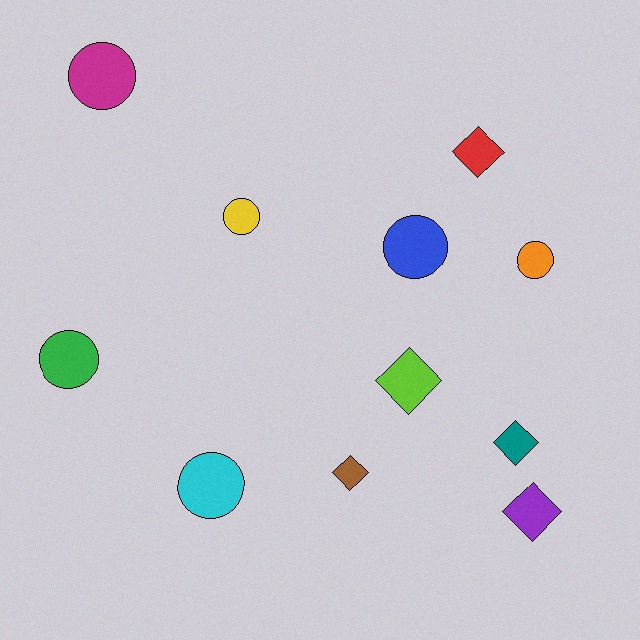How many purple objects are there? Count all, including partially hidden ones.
There is 1 purple object.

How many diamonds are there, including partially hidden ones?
There are 5 diamonds.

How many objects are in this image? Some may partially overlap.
There are 11 objects.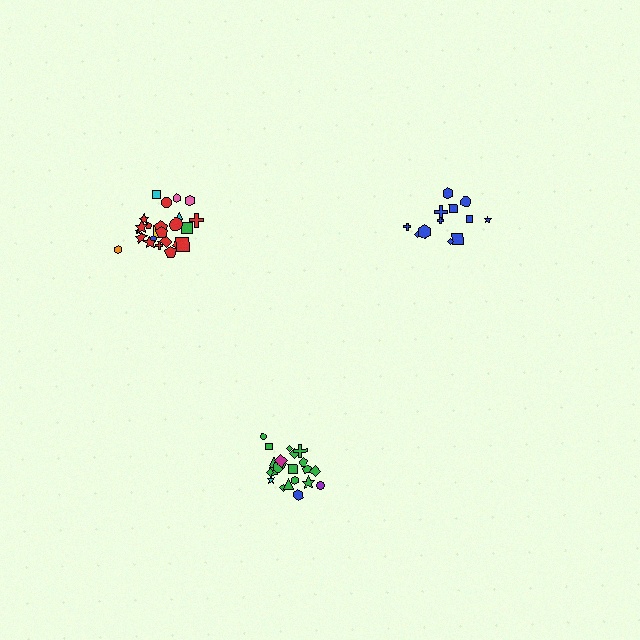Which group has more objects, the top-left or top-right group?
The top-left group.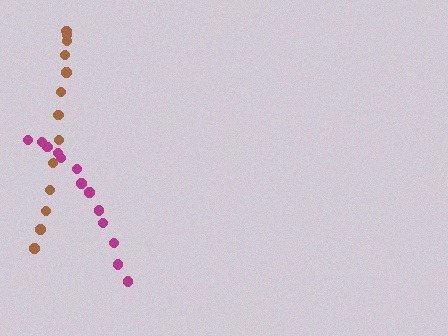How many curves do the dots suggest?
There are 2 distinct paths.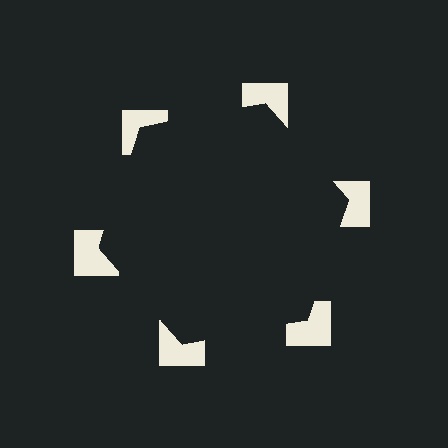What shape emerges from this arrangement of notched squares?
An illusory hexagon — its edges are inferred from the aligned wedge cuts in the notched squares, not physically drawn.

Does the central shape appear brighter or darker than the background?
It typically appears slightly darker than the background, even though no actual brightness change is drawn.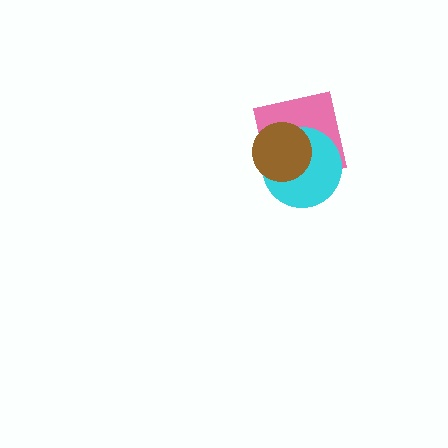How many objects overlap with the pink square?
2 objects overlap with the pink square.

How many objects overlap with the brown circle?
2 objects overlap with the brown circle.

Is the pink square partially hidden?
Yes, it is partially covered by another shape.